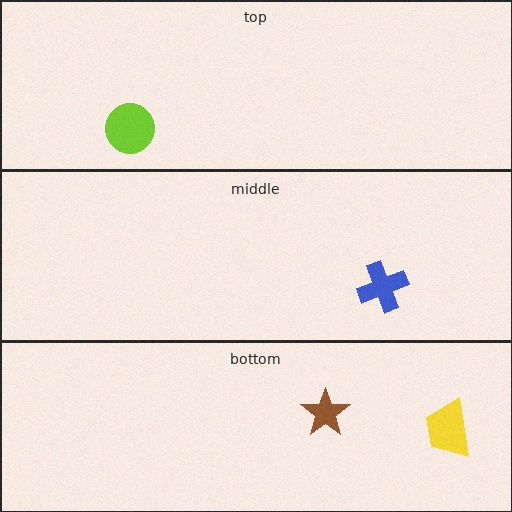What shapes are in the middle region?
The blue cross.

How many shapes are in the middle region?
1.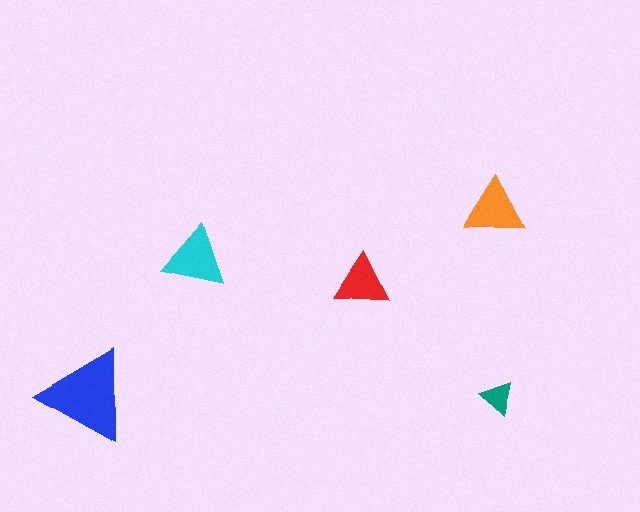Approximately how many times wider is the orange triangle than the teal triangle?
About 2 times wider.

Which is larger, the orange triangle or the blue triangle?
The blue one.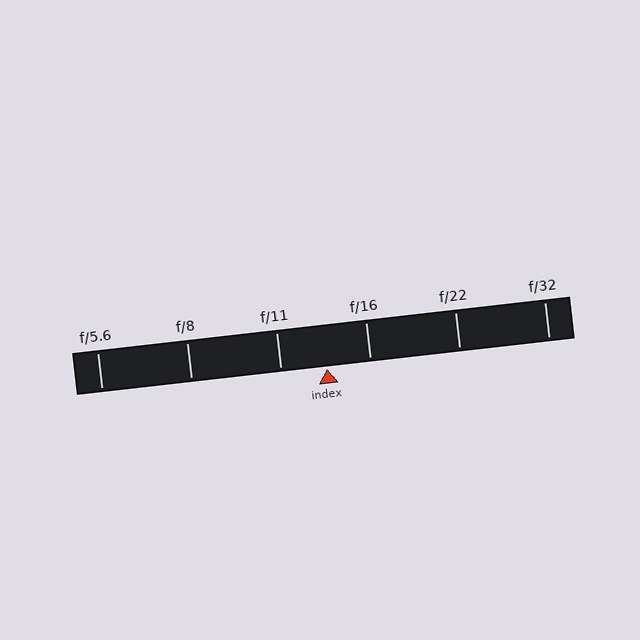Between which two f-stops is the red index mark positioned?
The index mark is between f/11 and f/16.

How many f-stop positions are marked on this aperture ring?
There are 6 f-stop positions marked.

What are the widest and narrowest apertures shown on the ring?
The widest aperture shown is f/5.6 and the narrowest is f/32.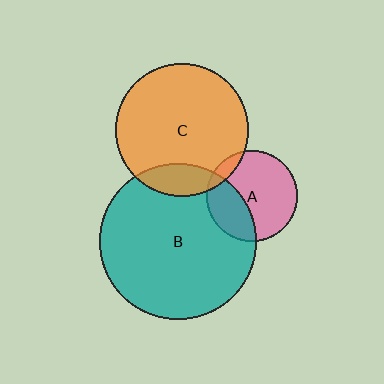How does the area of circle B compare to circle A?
Approximately 2.9 times.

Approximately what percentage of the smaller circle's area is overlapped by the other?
Approximately 15%.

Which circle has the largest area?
Circle B (teal).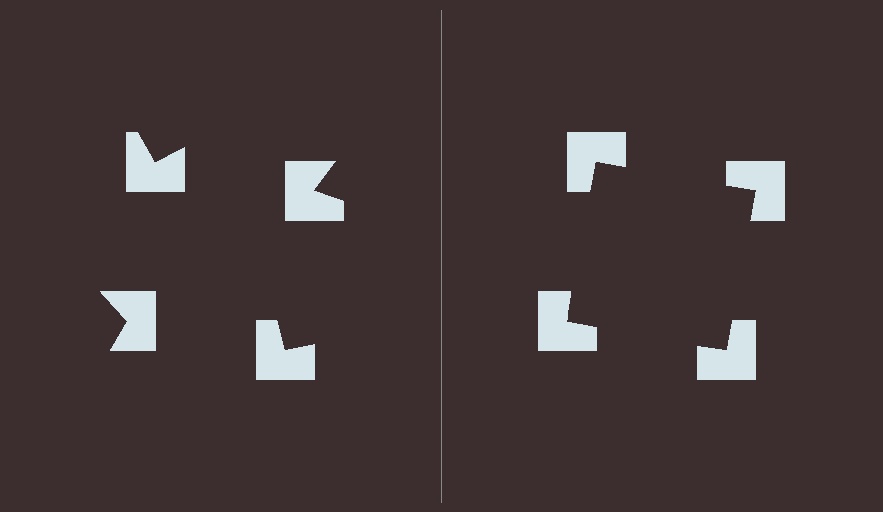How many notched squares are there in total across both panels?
8 — 4 on each side.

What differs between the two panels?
The notched squares are positioned identically on both sides; only the wedge orientations differ. On the right they align to a square; on the left they are misaligned.